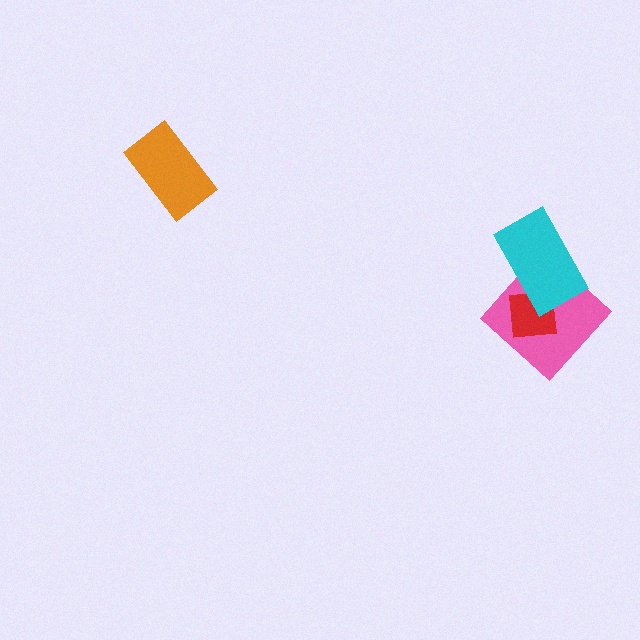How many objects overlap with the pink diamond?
2 objects overlap with the pink diamond.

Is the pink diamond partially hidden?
Yes, it is partially covered by another shape.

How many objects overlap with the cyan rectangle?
2 objects overlap with the cyan rectangle.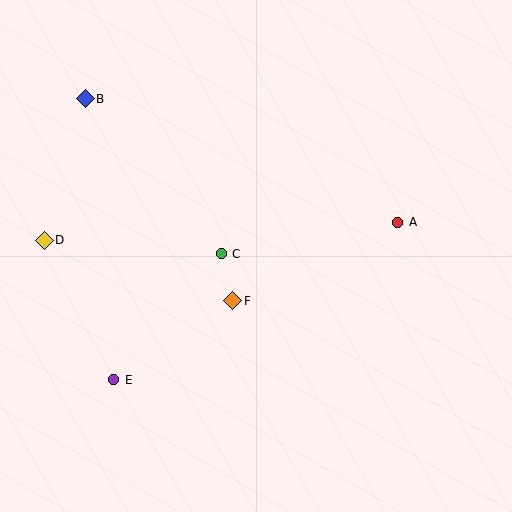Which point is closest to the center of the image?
Point C at (221, 254) is closest to the center.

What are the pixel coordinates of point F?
Point F is at (233, 301).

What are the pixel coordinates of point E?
Point E is at (114, 380).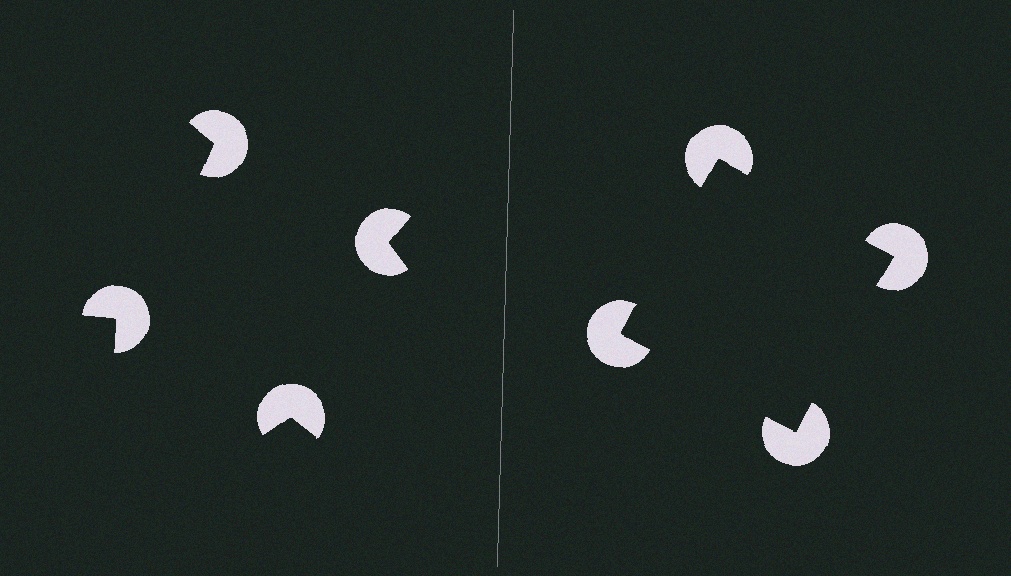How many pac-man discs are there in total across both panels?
8 — 4 on each side.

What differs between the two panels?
The pac-man discs are positioned identically on both sides; only the wedge orientations differ. On the right they align to a square; on the left they are misaligned.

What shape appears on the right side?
An illusory square.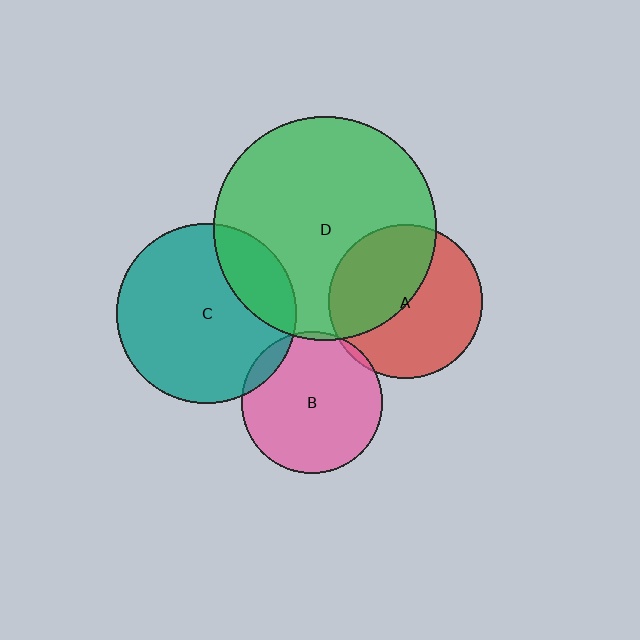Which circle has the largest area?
Circle D (green).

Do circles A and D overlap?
Yes.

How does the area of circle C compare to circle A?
Approximately 1.4 times.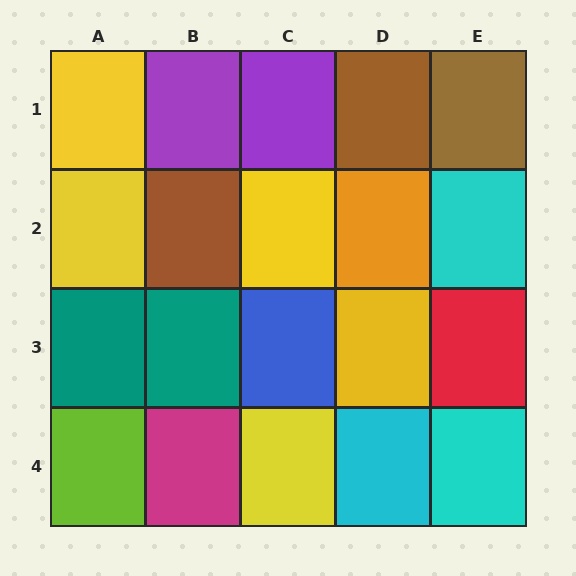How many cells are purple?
2 cells are purple.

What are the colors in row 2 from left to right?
Yellow, brown, yellow, orange, cyan.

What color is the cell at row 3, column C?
Blue.